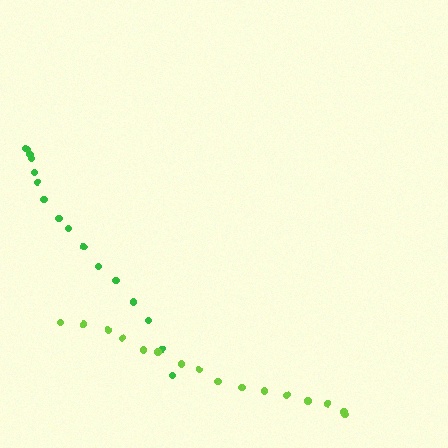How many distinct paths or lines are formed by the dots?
There are 2 distinct paths.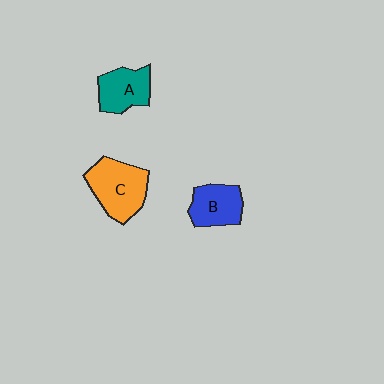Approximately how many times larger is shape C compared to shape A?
Approximately 1.4 times.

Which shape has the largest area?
Shape C (orange).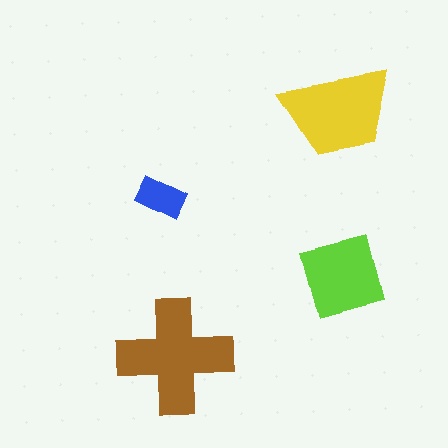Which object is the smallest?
The blue rectangle.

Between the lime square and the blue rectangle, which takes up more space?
The lime square.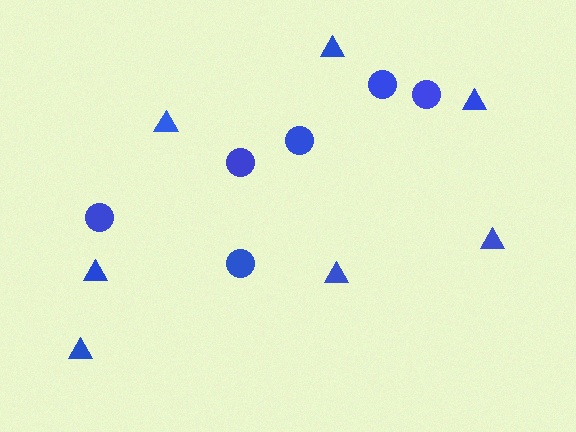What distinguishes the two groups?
There are 2 groups: one group of circles (6) and one group of triangles (7).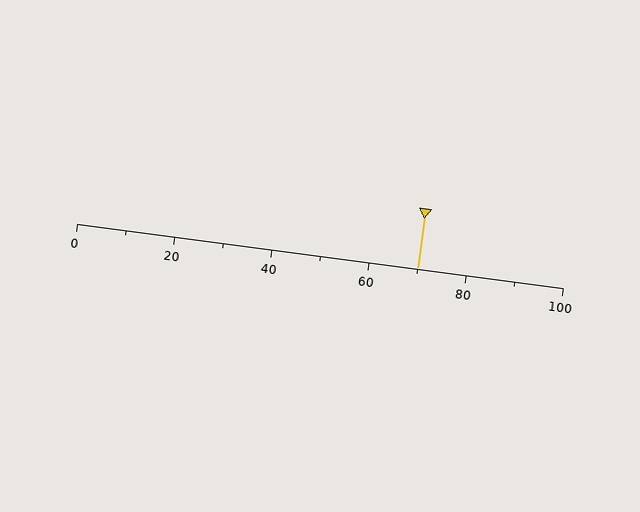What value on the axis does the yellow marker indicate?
The marker indicates approximately 70.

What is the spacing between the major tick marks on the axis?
The major ticks are spaced 20 apart.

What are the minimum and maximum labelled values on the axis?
The axis runs from 0 to 100.